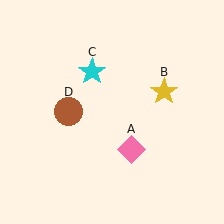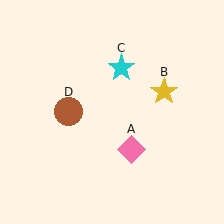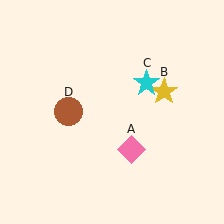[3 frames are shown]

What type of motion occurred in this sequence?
The cyan star (object C) rotated clockwise around the center of the scene.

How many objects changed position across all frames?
1 object changed position: cyan star (object C).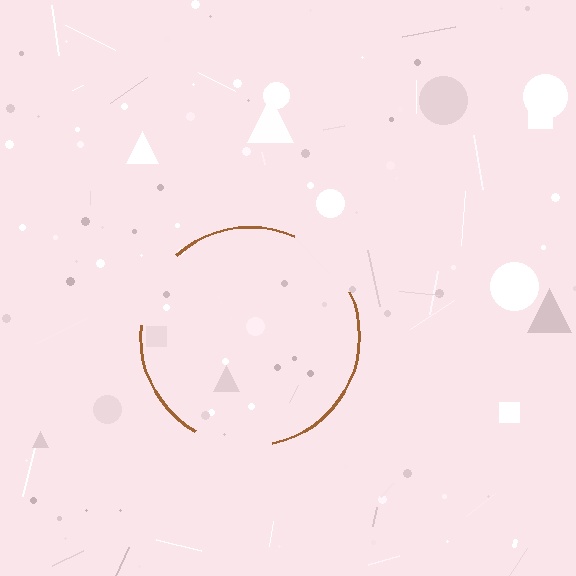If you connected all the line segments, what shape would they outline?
They would outline a circle.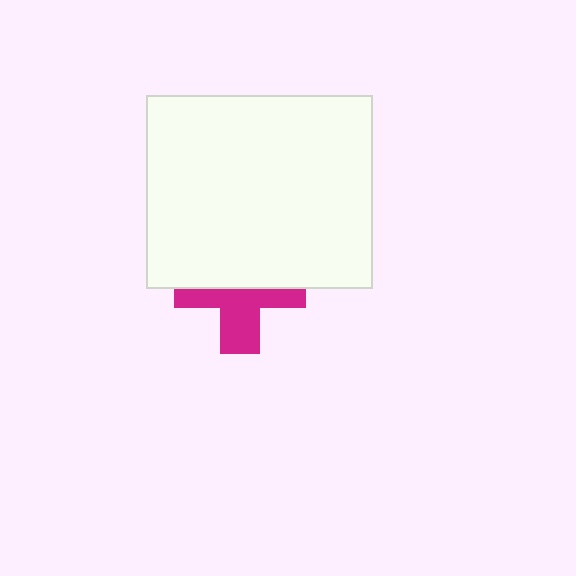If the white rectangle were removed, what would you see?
You would see the complete magenta cross.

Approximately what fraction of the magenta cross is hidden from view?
Roughly 53% of the magenta cross is hidden behind the white rectangle.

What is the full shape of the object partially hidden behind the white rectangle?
The partially hidden object is a magenta cross.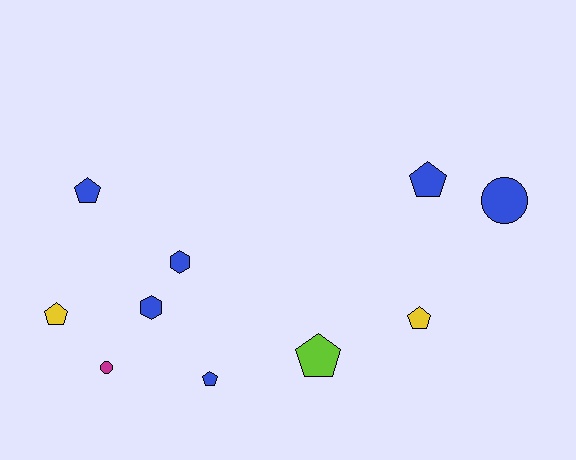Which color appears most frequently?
Blue, with 6 objects.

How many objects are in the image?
There are 10 objects.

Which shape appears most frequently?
Pentagon, with 6 objects.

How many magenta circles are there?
There is 1 magenta circle.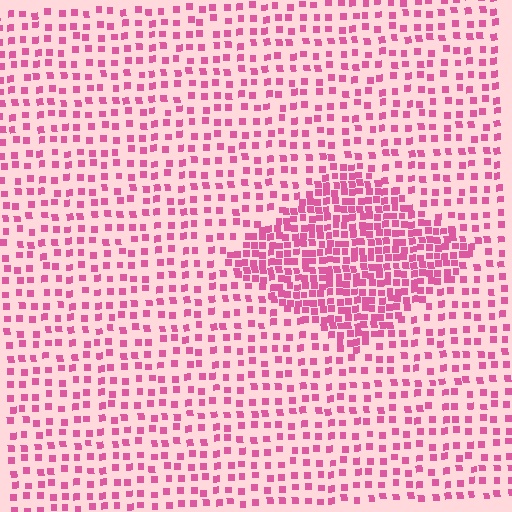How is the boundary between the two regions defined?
The boundary is defined by a change in element density (approximately 2.3x ratio). All elements are the same color, size, and shape.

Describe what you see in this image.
The image contains small pink elements arranged at two different densities. A diamond-shaped region is visible where the elements are more densely packed than the surrounding area.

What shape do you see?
I see a diamond.